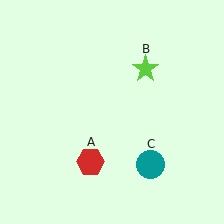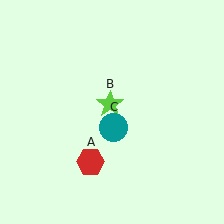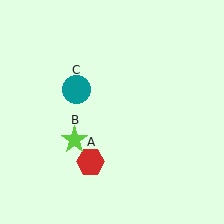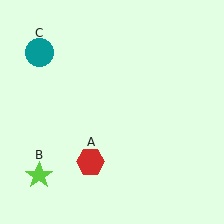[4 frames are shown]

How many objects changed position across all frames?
2 objects changed position: lime star (object B), teal circle (object C).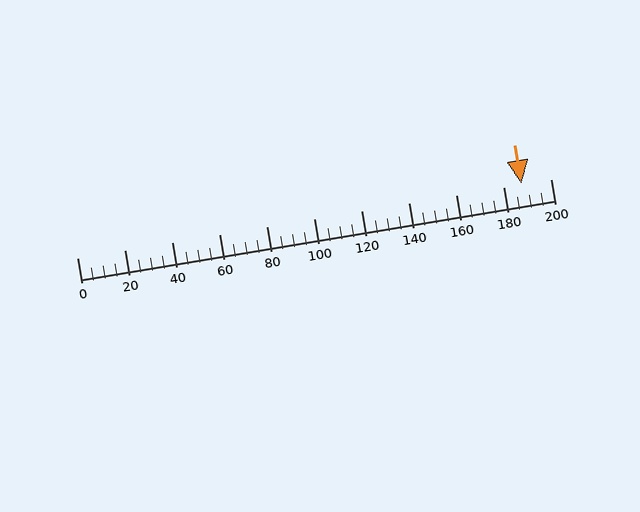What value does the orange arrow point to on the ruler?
The orange arrow points to approximately 188.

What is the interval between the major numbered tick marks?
The major tick marks are spaced 20 units apart.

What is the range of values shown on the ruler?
The ruler shows values from 0 to 200.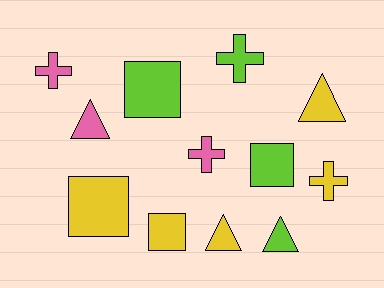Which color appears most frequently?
Yellow, with 5 objects.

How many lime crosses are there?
There is 1 lime cross.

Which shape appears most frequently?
Square, with 4 objects.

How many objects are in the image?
There are 12 objects.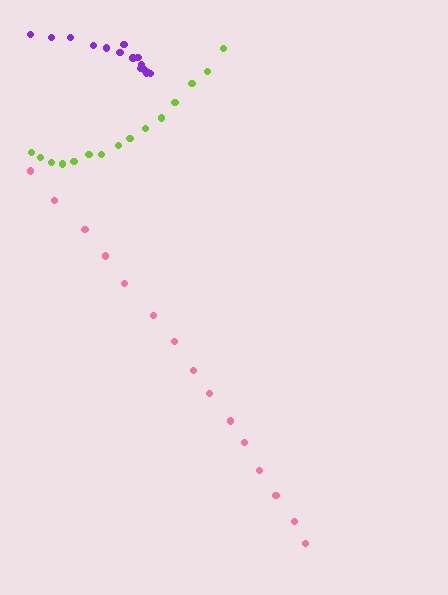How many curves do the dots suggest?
There are 3 distinct paths.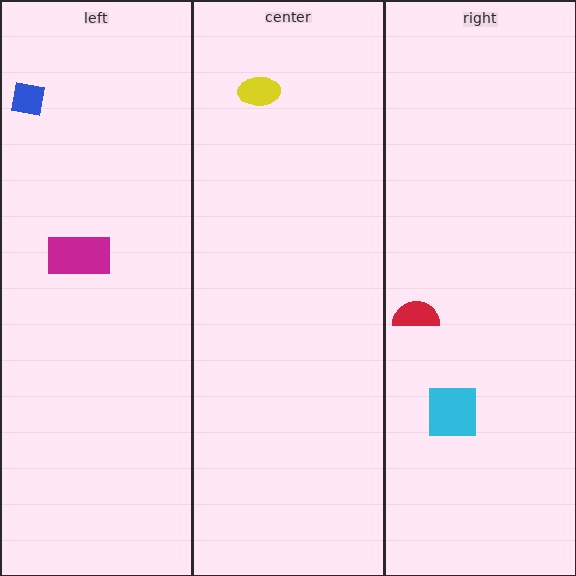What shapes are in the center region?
The yellow ellipse.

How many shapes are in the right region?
2.